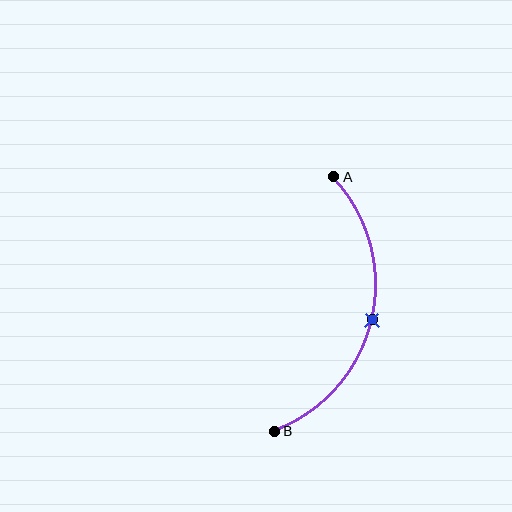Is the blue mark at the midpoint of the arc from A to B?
Yes. The blue mark lies on the arc at equal arc-length from both A and B — it is the arc midpoint.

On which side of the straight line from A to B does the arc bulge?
The arc bulges to the right of the straight line connecting A and B.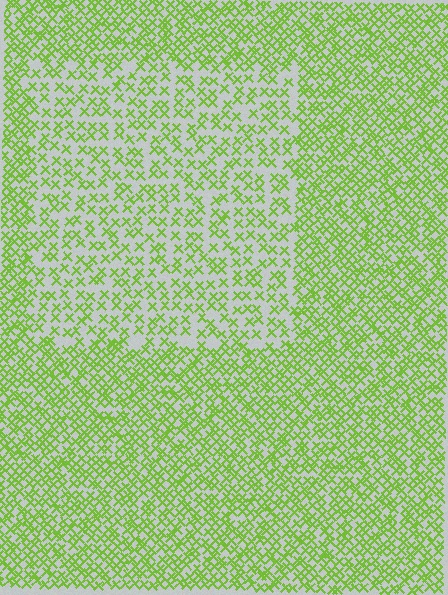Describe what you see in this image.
The image contains small lime elements arranged at two different densities. A rectangle-shaped region is visible where the elements are less densely packed than the surrounding area.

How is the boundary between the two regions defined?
The boundary is defined by a change in element density (approximately 1.8x ratio). All elements are the same color, size, and shape.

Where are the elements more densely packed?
The elements are more densely packed outside the rectangle boundary.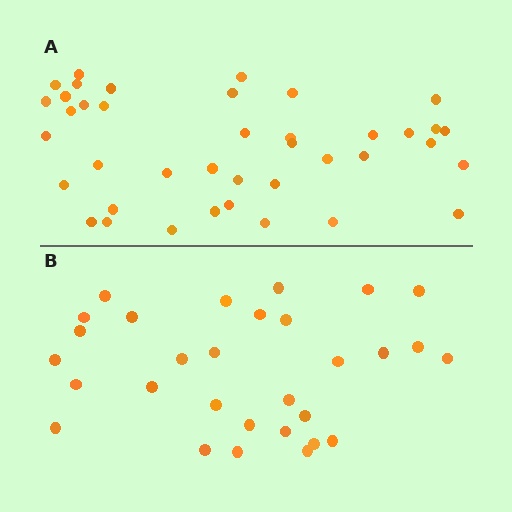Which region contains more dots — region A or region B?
Region A (the top region) has more dots.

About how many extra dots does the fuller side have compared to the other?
Region A has roughly 10 or so more dots than region B.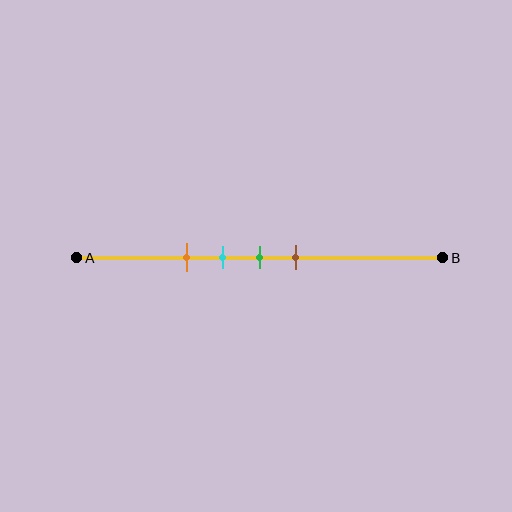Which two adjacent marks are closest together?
The cyan and green marks are the closest adjacent pair.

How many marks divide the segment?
There are 4 marks dividing the segment.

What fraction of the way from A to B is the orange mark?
The orange mark is approximately 30% (0.3) of the way from A to B.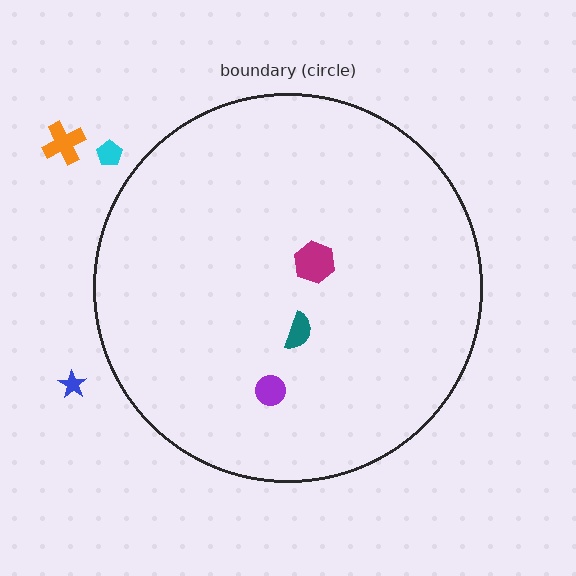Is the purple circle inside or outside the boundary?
Inside.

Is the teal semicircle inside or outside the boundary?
Inside.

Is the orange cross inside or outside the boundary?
Outside.